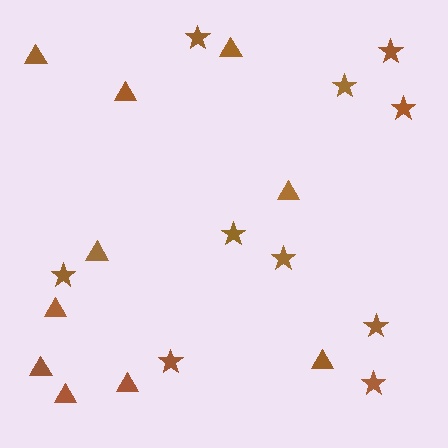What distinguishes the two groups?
There are 2 groups: one group of stars (10) and one group of triangles (10).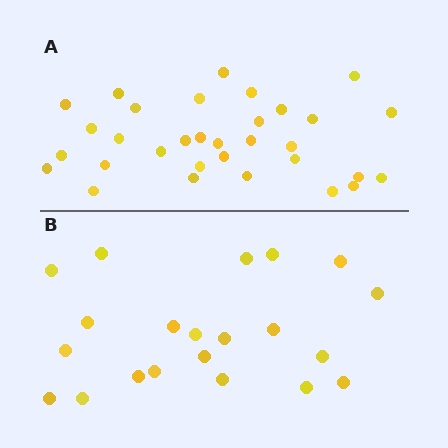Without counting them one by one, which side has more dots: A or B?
Region A (the top region) has more dots.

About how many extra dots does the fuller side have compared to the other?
Region A has roughly 12 or so more dots than region B.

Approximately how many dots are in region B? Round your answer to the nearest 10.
About 20 dots. (The exact count is 21, which rounds to 20.)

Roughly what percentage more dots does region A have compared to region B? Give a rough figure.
About 50% more.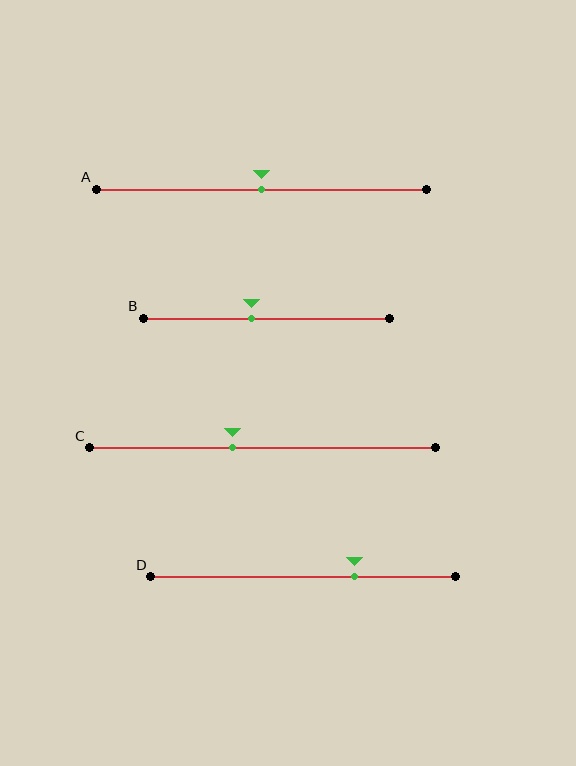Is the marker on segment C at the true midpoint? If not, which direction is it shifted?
No, the marker on segment C is shifted to the left by about 9% of the segment length.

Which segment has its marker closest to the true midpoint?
Segment A has its marker closest to the true midpoint.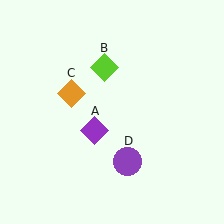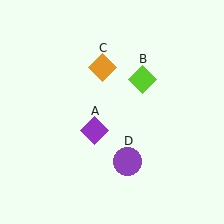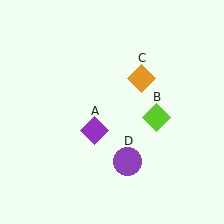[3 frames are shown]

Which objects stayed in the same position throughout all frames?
Purple diamond (object A) and purple circle (object D) remained stationary.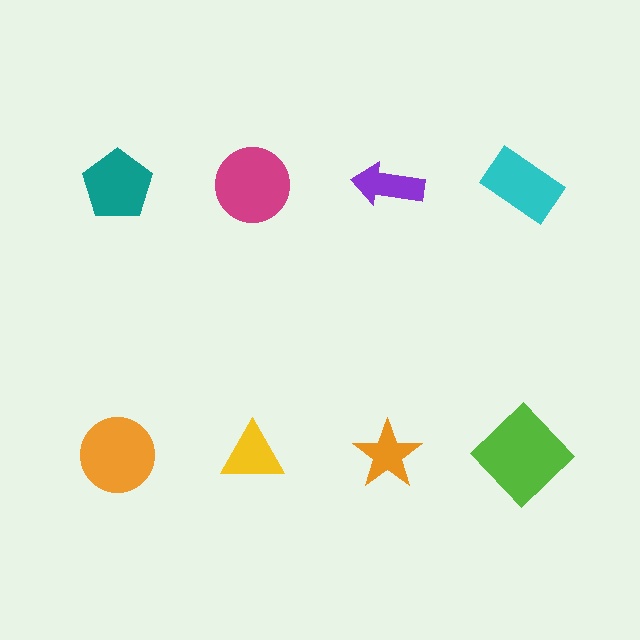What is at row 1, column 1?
A teal pentagon.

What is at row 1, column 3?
A purple arrow.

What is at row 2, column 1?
An orange circle.